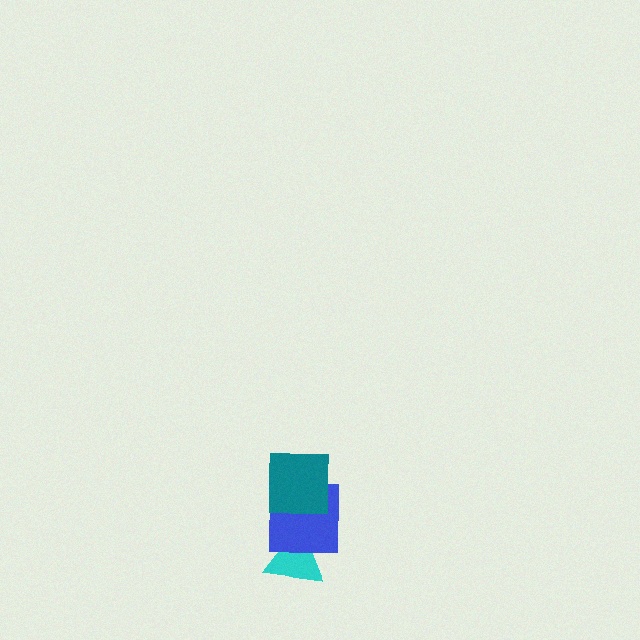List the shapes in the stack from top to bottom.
From top to bottom: the teal square, the blue square, the cyan triangle.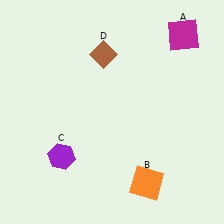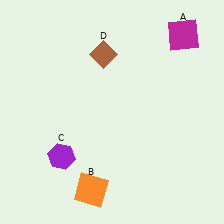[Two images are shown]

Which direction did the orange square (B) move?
The orange square (B) moved left.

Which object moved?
The orange square (B) moved left.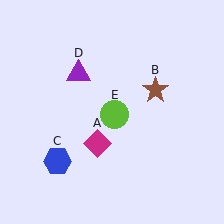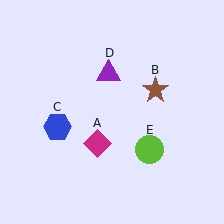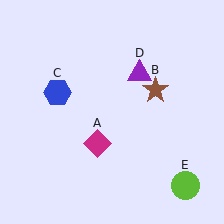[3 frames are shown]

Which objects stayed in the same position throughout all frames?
Magenta diamond (object A) and brown star (object B) remained stationary.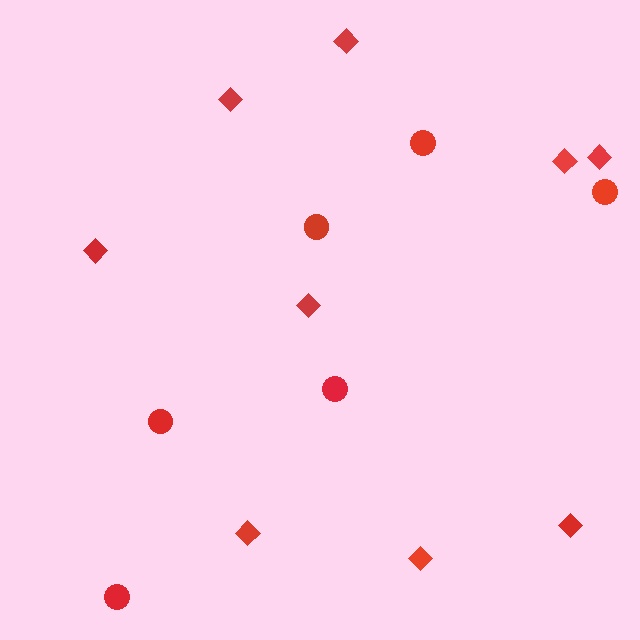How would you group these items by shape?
There are 2 groups: one group of diamonds (9) and one group of circles (6).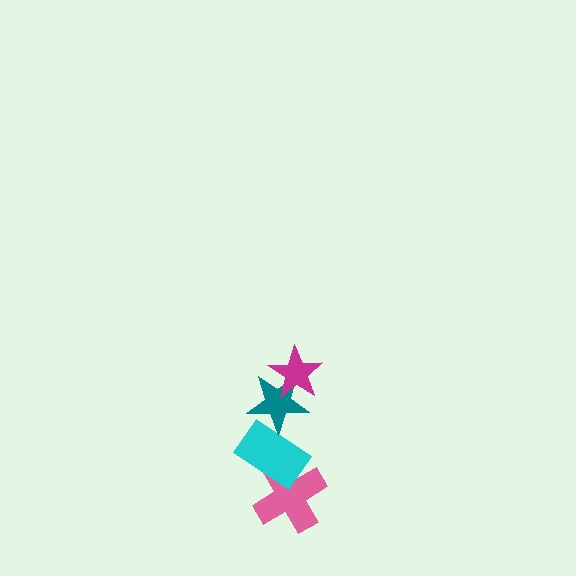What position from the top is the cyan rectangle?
The cyan rectangle is 3rd from the top.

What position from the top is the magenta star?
The magenta star is 1st from the top.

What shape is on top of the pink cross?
The cyan rectangle is on top of the pink cross.